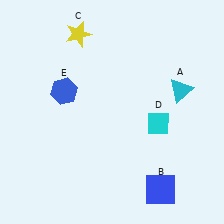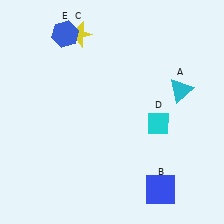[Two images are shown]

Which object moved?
The blue hexagon (E) moved up.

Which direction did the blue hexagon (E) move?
The blue hexagon (E) moved up.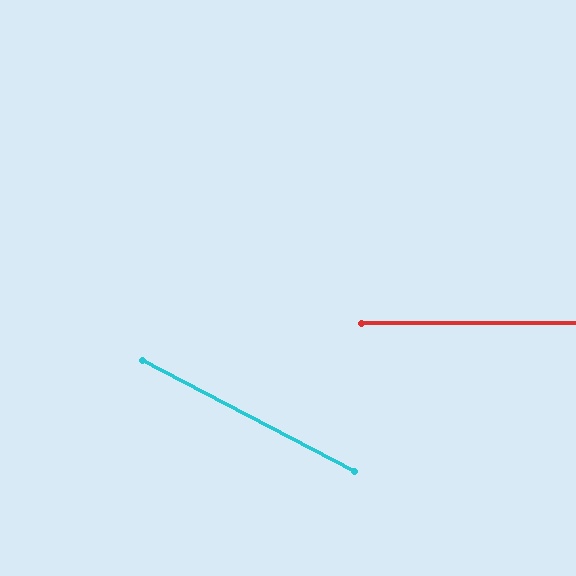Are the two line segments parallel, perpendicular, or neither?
Neither parallel nor perpendicular — they differ by about 27°.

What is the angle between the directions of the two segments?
Approximately 27 degrees.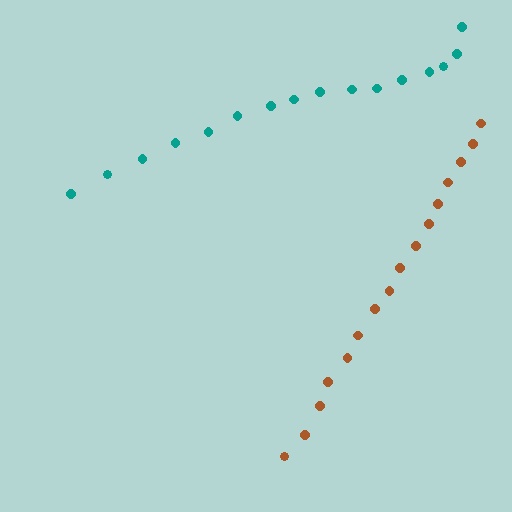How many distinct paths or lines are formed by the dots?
There are 2 distinct paths.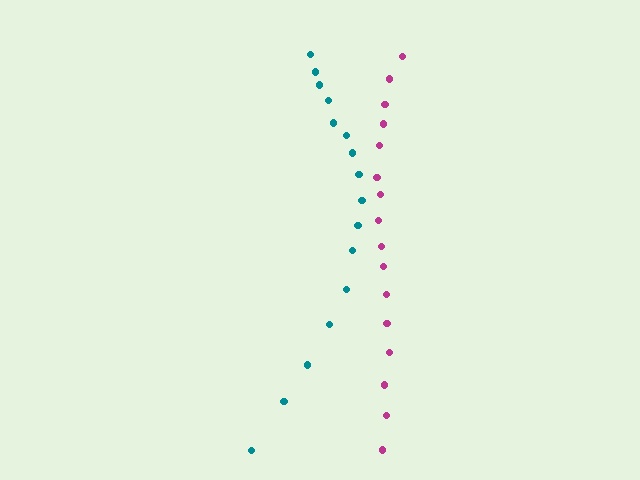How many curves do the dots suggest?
There are 2 distinct paths.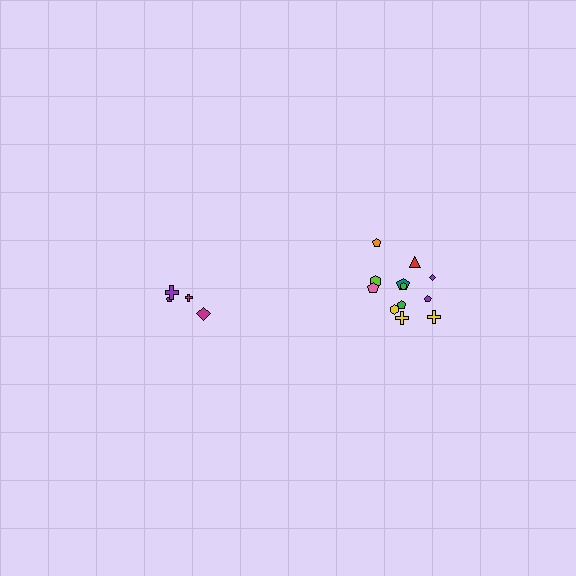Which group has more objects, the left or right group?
The right group.